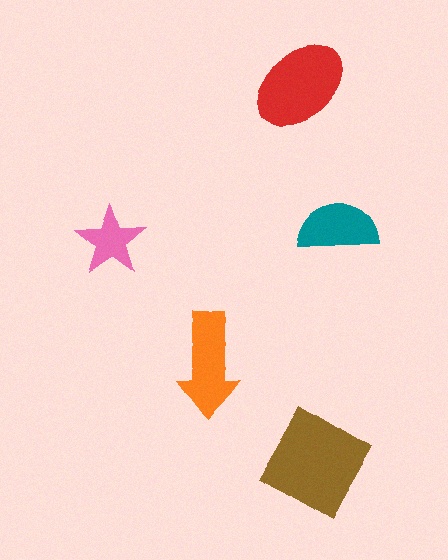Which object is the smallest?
The pink star.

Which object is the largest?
The brown diamond.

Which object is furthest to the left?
The pink star is leftmost.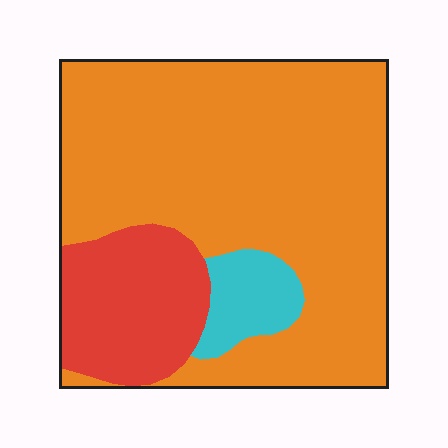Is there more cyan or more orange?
Orange.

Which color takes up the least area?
Cyan, at roughly 5%.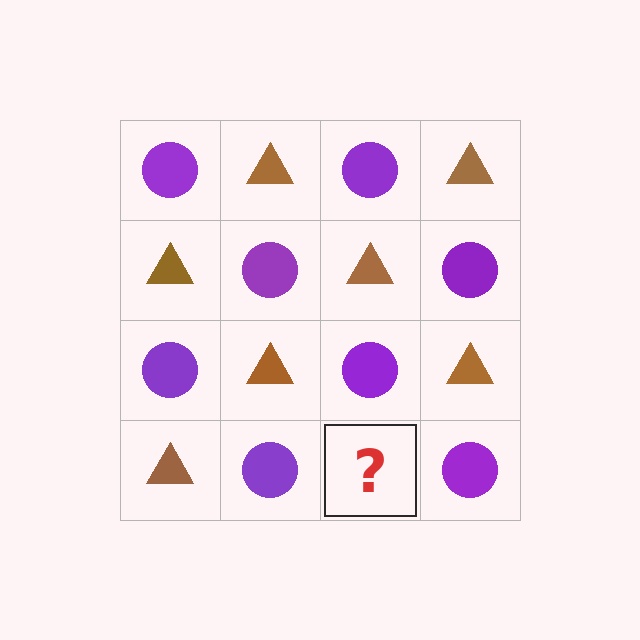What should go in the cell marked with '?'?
The missing cell should contain a brown triangle.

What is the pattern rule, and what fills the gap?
The rule is that it alternates purple circle and brown triangle in a checkerboard pattern. The gap should be filled with a brown triangle.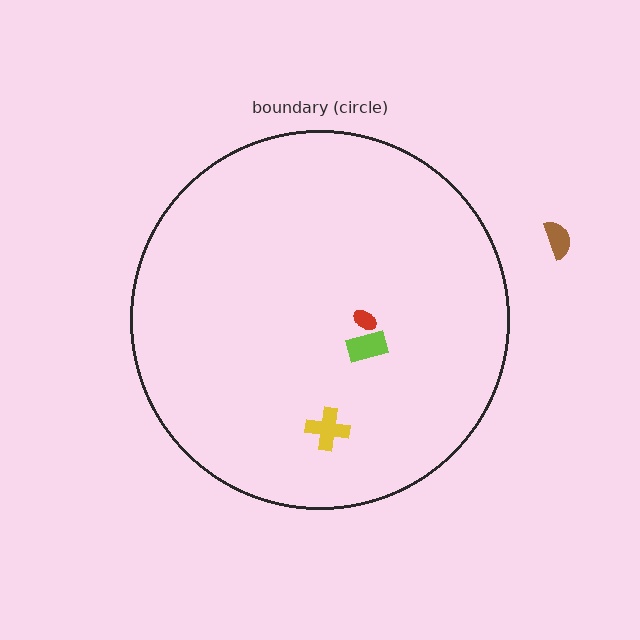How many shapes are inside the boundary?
3 inside, 1 outside.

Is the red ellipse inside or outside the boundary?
Inside.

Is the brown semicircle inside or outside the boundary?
Outside.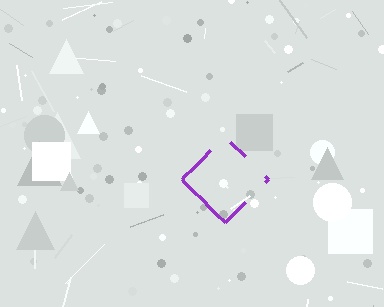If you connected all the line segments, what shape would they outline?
They would outline a diamond.